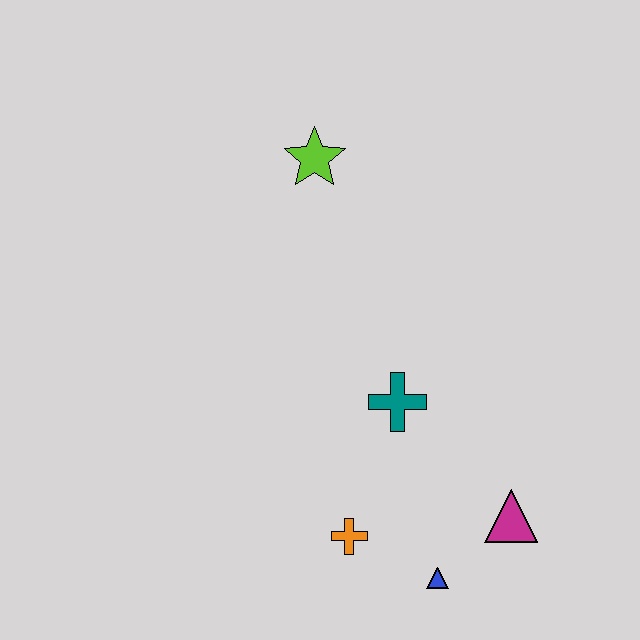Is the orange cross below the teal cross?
Yes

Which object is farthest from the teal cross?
The lime star is farthest from the teal cross.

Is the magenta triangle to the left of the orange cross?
No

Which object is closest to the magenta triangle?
The blue triangle is closest to the magenta triangle.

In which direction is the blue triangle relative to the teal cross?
The blue triangle is below the teal cross.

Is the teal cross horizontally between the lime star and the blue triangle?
Yes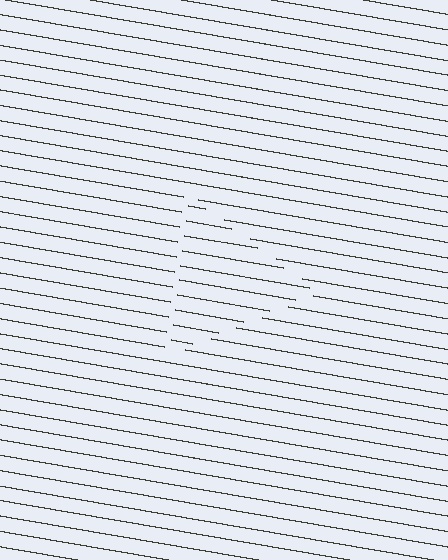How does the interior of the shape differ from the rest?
The interior of the shape contains the same grating, shifted by half a period — the contour is defined by the phase discontinuity where line-ends from the inner and outer gratings abut.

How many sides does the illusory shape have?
3 sides — the line-ends trace a triangle.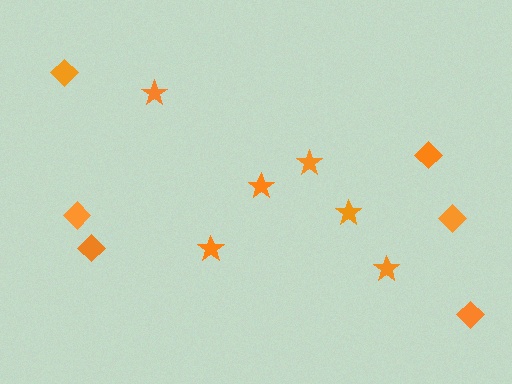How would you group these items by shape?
There are 2 groups: one group of stars (6) and one group of diamonds (6).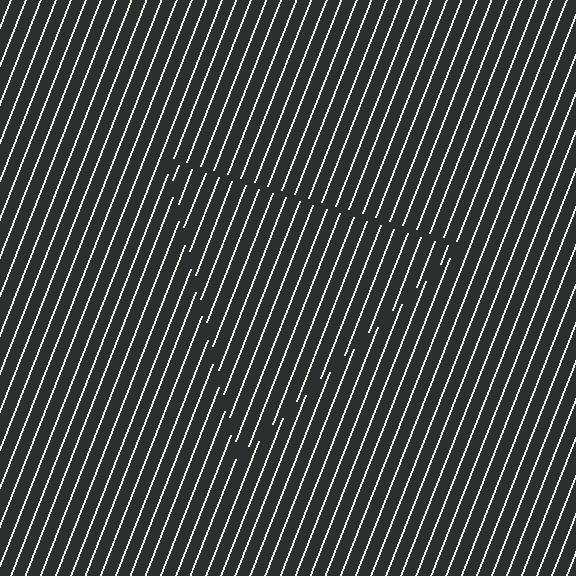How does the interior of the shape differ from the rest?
The interior of the shape contains the same grating, shifted by half a period — the contour is defined by the phase discontinuity where line-ends from the inner and outer gratings abut.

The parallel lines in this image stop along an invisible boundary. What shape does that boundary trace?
An illusory triangle. The interior of the shape contains the same grating, shifted by half a period — the contour is defined by the phase discontinuity where line-ends from the inner and outer gratings abut.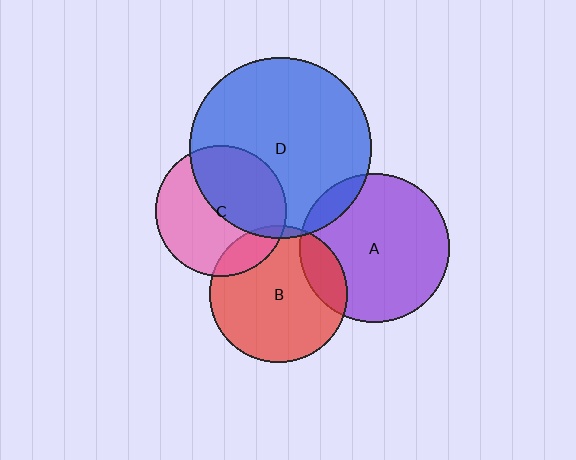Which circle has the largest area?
Circle D (blue).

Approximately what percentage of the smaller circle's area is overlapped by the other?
Approximately 15%.